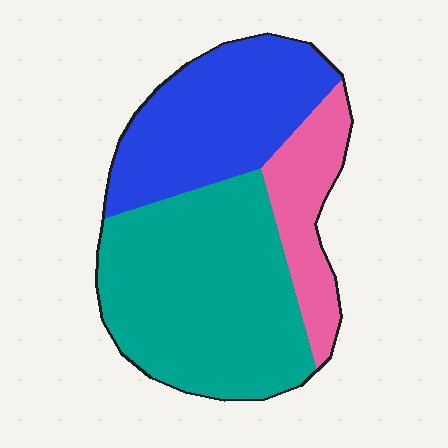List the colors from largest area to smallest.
From largest to smallest: teal, blue, pink.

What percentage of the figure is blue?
Blue takes up about one third (1/3) of the figure.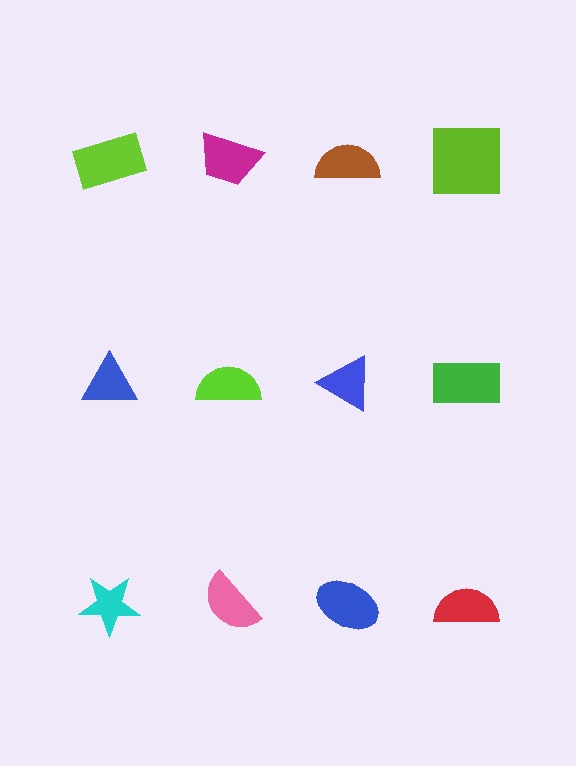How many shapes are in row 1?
4 shapes.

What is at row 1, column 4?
A lime square.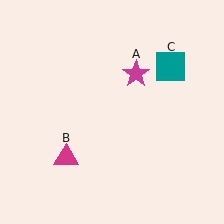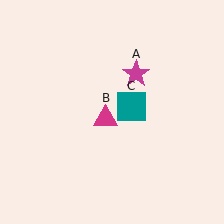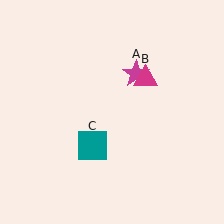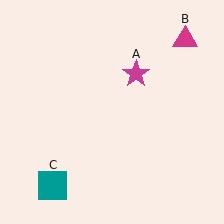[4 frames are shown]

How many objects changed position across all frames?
2 objects changed position: magenta triangle (object B), teal square (object C).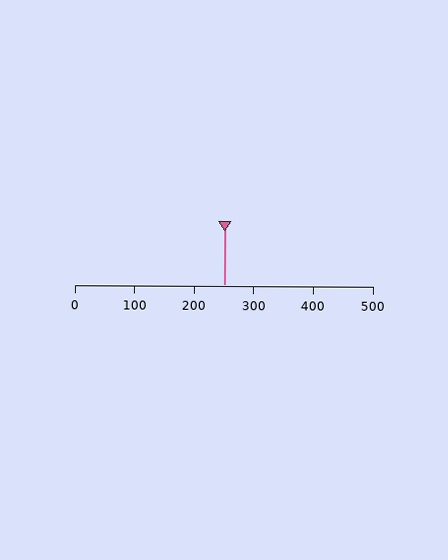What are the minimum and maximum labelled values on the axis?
The axis runs from 0 to 500.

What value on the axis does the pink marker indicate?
The marker indicates approximately 250.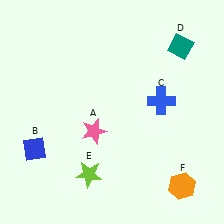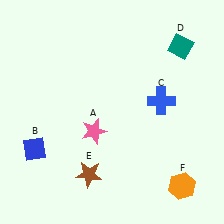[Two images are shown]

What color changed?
The star (E) changed from lime in Image 1 to brown in Image 2.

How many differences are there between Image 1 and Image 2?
There is 1 difference between the two images.